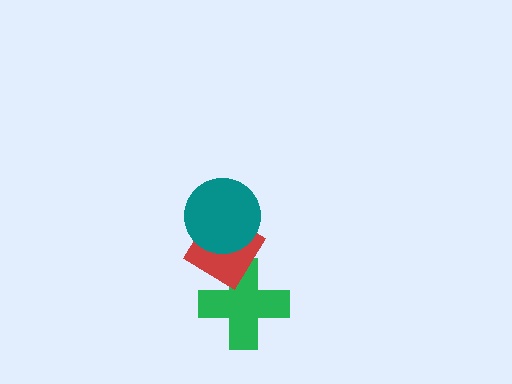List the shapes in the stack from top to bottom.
From top to bottom: the teal circle, the red diamond, the green cross.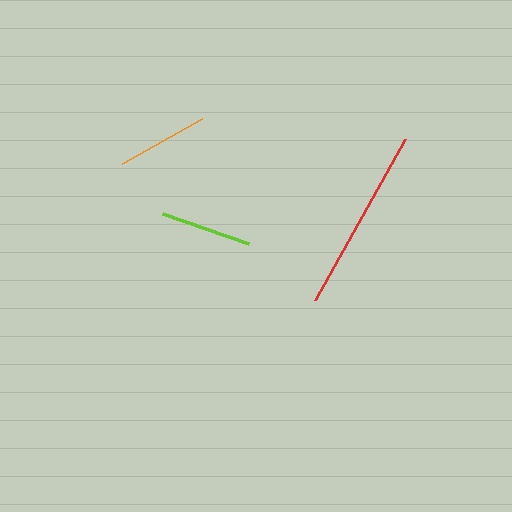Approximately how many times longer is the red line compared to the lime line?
The red line is approximately 2.0 times the length of the lime line.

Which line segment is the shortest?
The lime line is the shortest at approximately 92 pixels.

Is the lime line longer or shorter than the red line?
The red line is longer than the lime line.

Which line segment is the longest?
The red line is the longest at approximately 185 pixels.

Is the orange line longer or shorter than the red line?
The red line is longer than the orange line.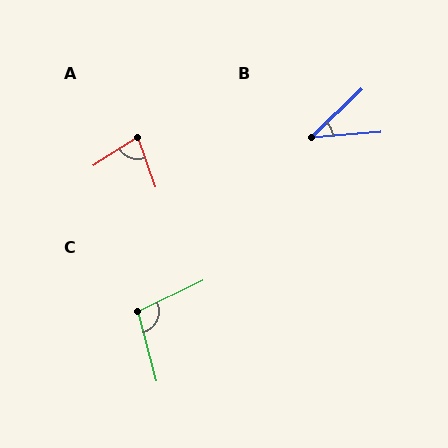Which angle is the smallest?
B, at approximately 39 degrees.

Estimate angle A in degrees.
Approximately 76 degrees.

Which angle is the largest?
C, at approximately 100 degrees.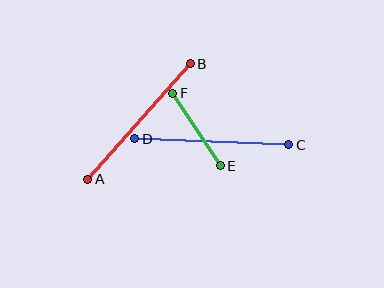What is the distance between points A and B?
The distance is approximately 154 pixels.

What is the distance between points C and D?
The distance is approximately 154 pixels.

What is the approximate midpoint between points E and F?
The midpoint is at approximately (197, 130) pixels.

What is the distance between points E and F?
The distance is approximately 87 pixels.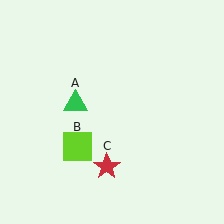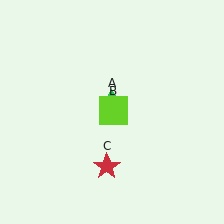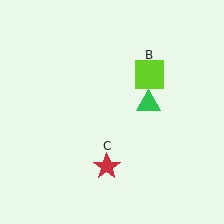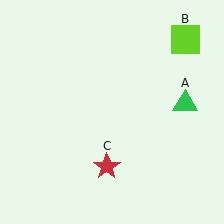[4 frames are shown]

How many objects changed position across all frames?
2 objects changed position: green triangle (object A), lime square (object B).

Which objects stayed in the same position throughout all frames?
Red star (object C) remained stationary.